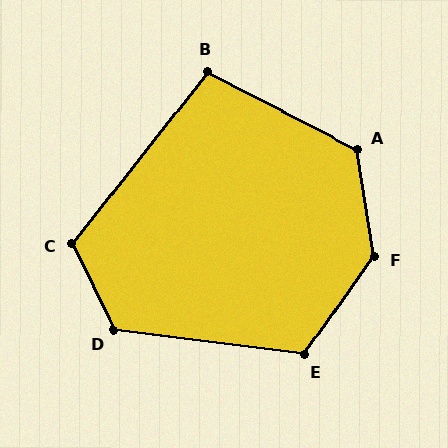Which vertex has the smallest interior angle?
B, at approximately 101 degrees.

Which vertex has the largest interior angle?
F, at approximately 136 degrees.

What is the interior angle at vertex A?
Approximately 126 degrees (obtuse).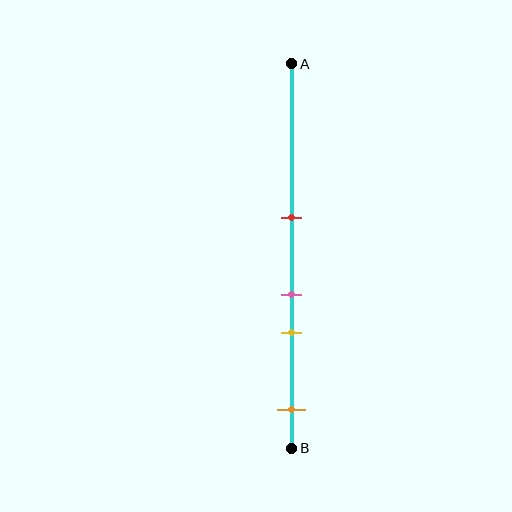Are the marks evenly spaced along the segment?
No, the marks are not evenly spaced.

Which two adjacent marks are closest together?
The pink and yellow marks are the closest adjacent pair.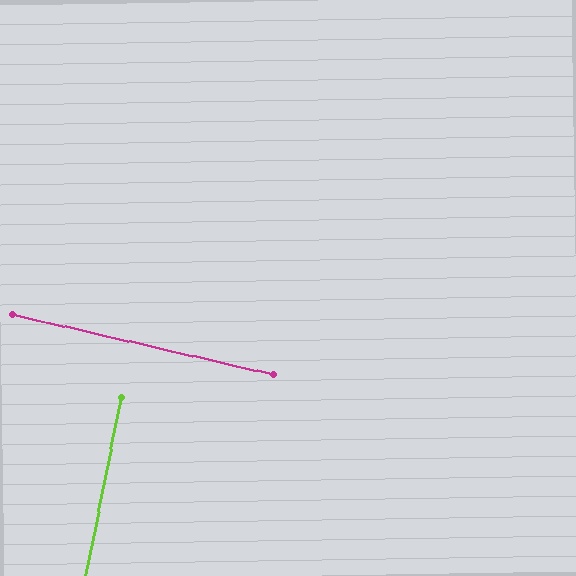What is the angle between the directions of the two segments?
Approximately 88 degrees.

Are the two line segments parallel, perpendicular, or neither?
Perpendicular — they meet at approximately 88°.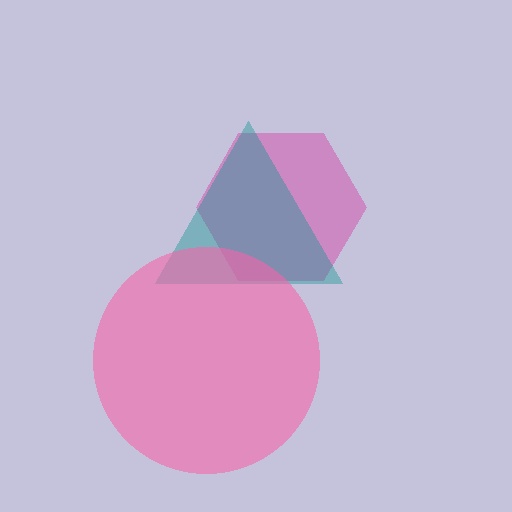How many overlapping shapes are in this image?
There are 3 overlapping shapes in the image.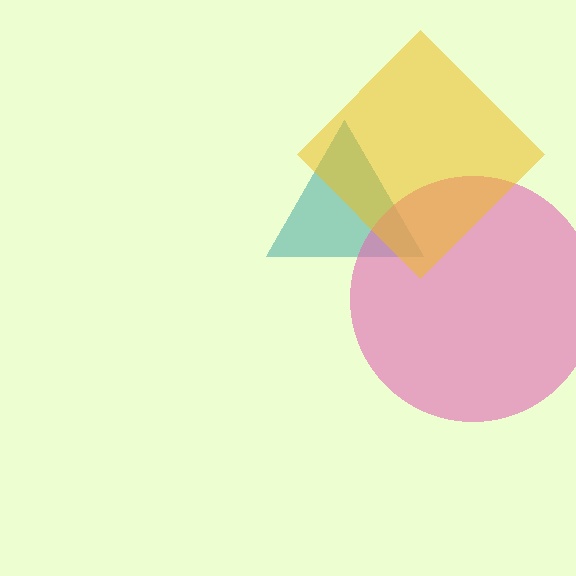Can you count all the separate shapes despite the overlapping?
Yes, there are 3 separate shapes.